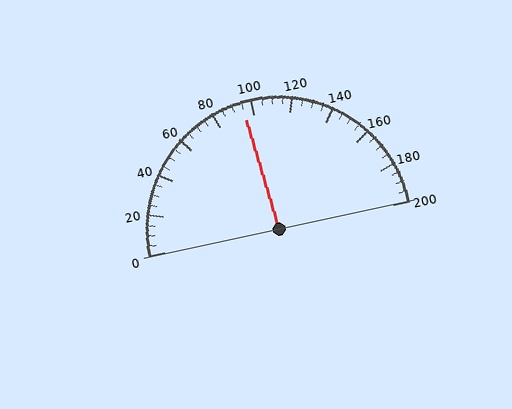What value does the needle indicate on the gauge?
The needle indicates approximately 95.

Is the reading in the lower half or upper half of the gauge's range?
The reading is in the lower half of the range (0 to 200).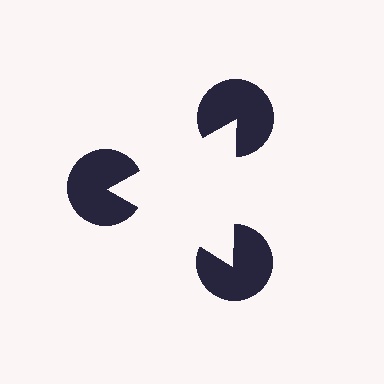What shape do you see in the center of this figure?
An illusory triangle — its edges are inferred from the aligned wedge cuts in the pac-man discs, not physically drawn.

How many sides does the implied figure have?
3 sides.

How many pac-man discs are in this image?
There are 3 — one at each vertex of the illusory triangle.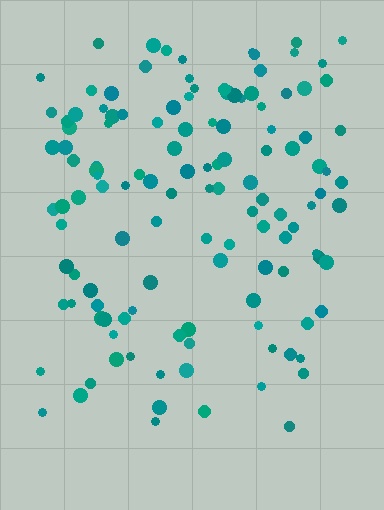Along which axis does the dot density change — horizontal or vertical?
Vertical.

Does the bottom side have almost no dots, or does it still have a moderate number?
Still a moderate number, just noticeably fewer than the top.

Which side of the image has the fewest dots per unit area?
The bottom.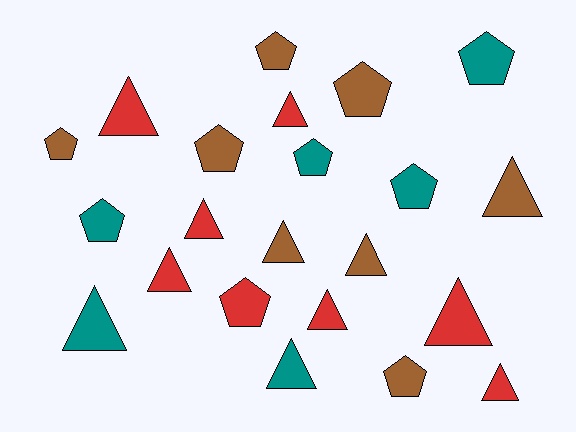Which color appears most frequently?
Red, with 8 objects.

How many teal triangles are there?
There are 2 teal triangles.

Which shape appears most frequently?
Triangle, with 12 objects.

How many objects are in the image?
There are 22 objects.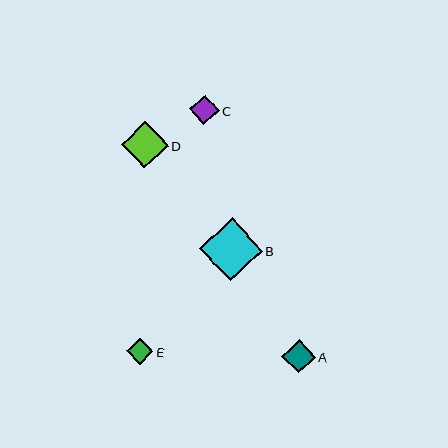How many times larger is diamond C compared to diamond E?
Diamond C is approximately 1.1 times the size of diamond E.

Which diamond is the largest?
Diamond B is the largest with a size of approximately 63 pixels.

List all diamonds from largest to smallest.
From largest to smallest: B, D, A, C, E.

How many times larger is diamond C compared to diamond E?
Diamond C is approximately 1.1 times the size of diamond E.